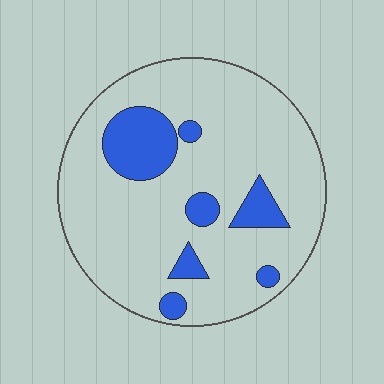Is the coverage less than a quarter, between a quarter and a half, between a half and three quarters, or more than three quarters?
Less than a quarter.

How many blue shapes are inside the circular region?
7.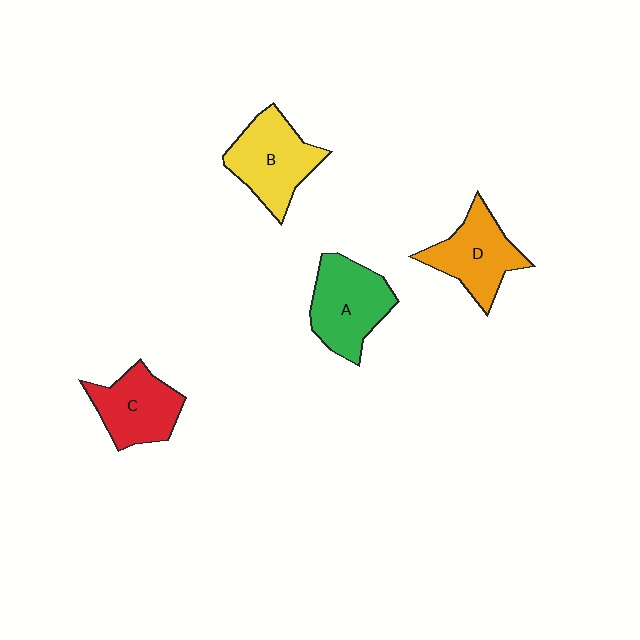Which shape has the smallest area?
Shape C (red).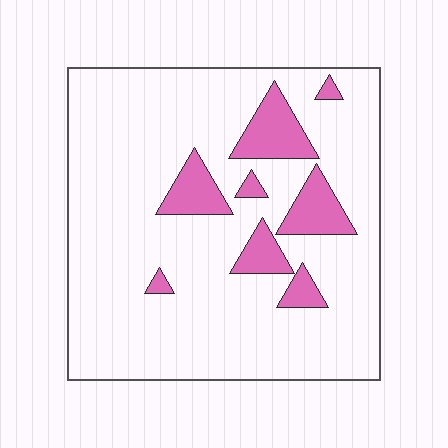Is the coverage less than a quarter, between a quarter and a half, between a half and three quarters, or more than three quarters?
Less than a quarter.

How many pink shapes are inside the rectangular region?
8.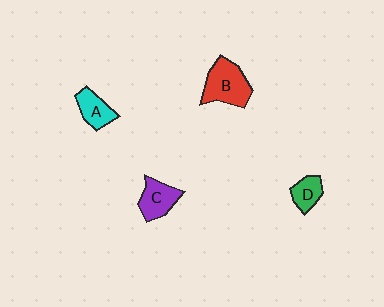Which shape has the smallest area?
Shape D (green).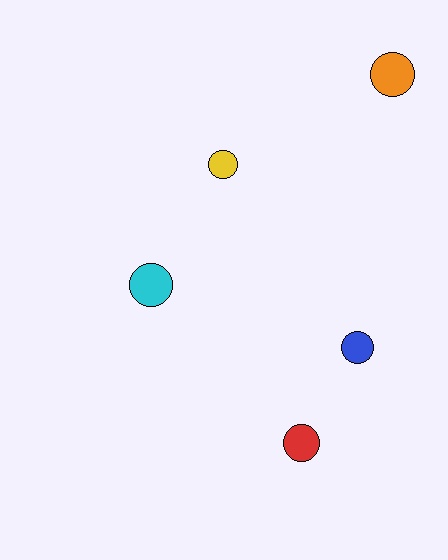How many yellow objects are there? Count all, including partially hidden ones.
There is 1 yellow object.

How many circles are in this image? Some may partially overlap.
There are 5 circles.